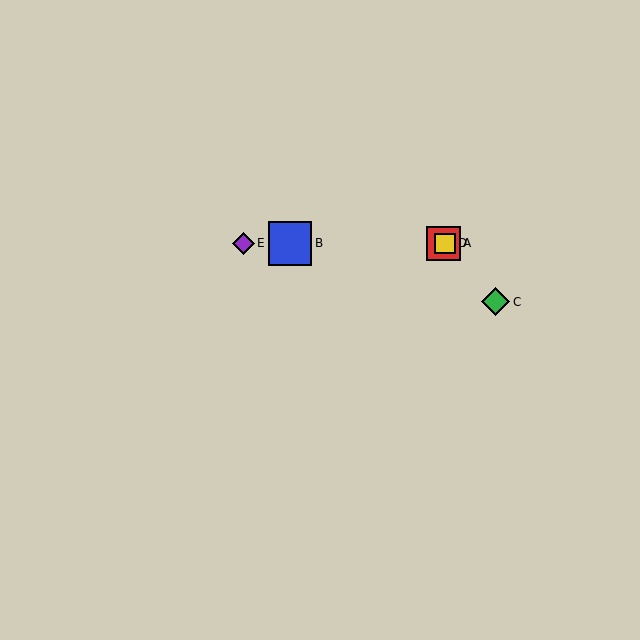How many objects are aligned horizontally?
4 objects (A, B, D, E) are aligned horizontally.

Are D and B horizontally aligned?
Yes, both are at y≈243.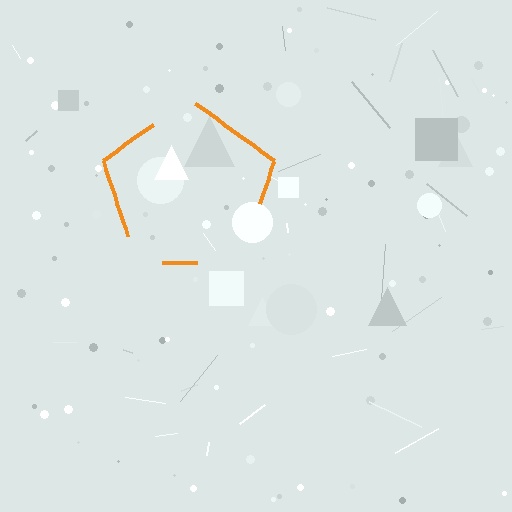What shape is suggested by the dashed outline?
The dashed outline suggests a pentagon.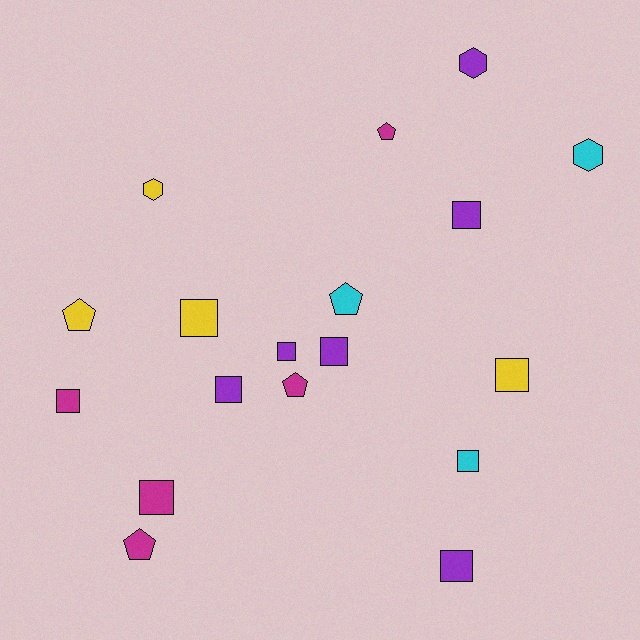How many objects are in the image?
There are 18 objects.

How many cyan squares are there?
There is 1 cyan square.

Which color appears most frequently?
Purple, with 6 objects.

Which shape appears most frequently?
Square, with 10 objects.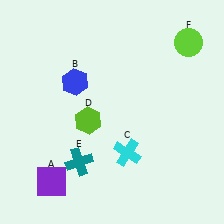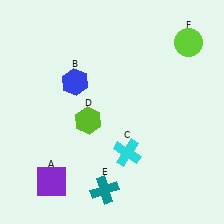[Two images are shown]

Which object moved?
The teal cross (E) moved down.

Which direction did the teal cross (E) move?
The teal cross (E) moved down.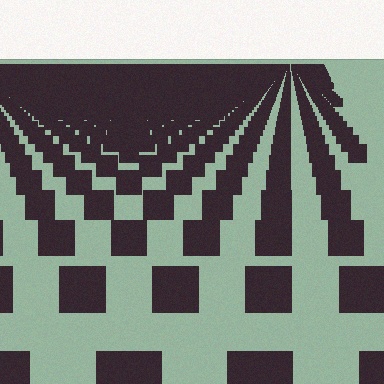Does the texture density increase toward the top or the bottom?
Density increases toward the top.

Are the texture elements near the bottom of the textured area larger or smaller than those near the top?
Larger. Near the bottom, elements are closer to the viewer and appear at a bigger on-screen size.